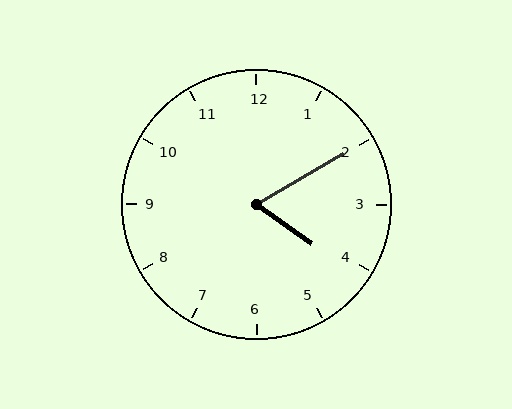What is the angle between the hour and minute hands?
Approximately 65 degrees.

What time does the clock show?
4:10.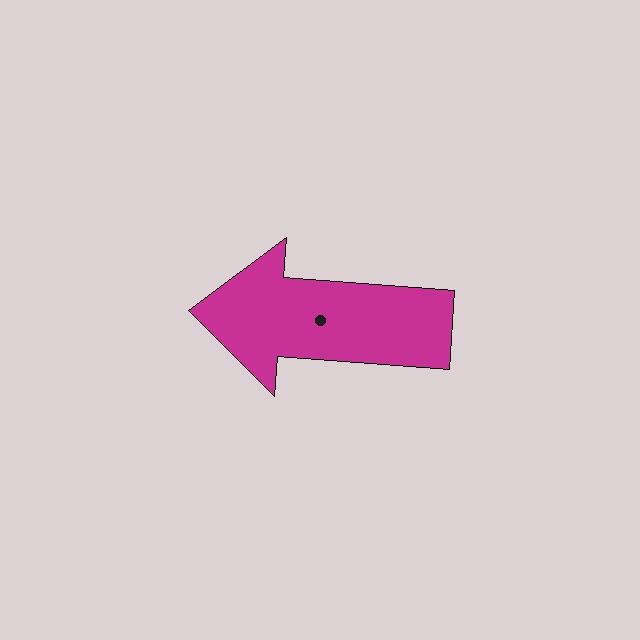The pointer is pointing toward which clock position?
Roughly 9 o'clock.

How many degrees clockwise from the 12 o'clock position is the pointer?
Approximately 274 degrees.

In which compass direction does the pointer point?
West.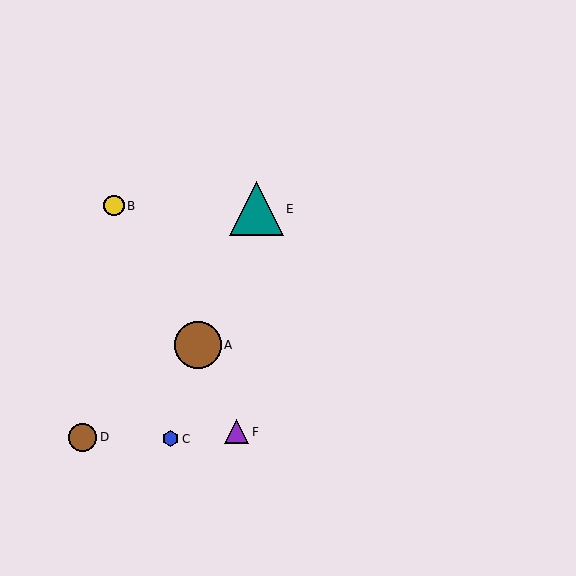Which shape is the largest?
The teal triangle (labeled E) is the largest.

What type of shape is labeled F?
Shape F is a purple triangle.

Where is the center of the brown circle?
The center of the brown circle is at (198, 345).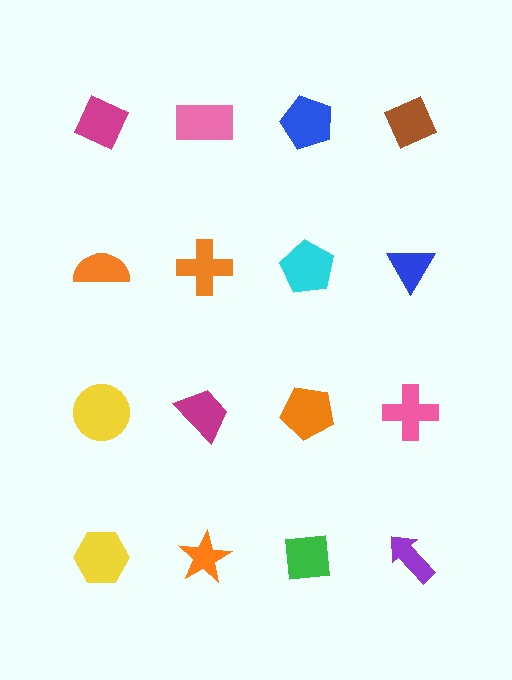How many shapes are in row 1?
4 shapes.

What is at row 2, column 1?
An orange semicircle.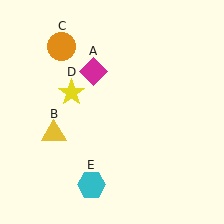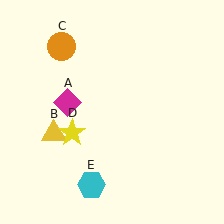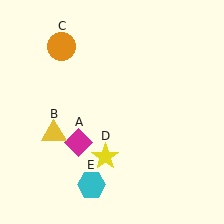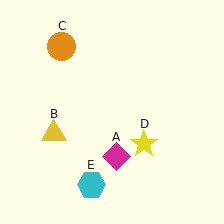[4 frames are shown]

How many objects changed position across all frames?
2 objects changed position: magenta diamond (object A), yellow star (object D).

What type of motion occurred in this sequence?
The magenta diamond (object A), yellow star (object D) rotated counterclockwise around the center of the scene.